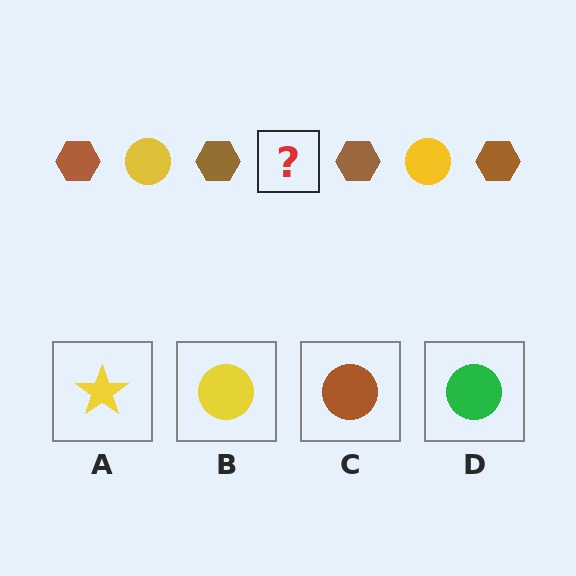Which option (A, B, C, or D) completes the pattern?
B.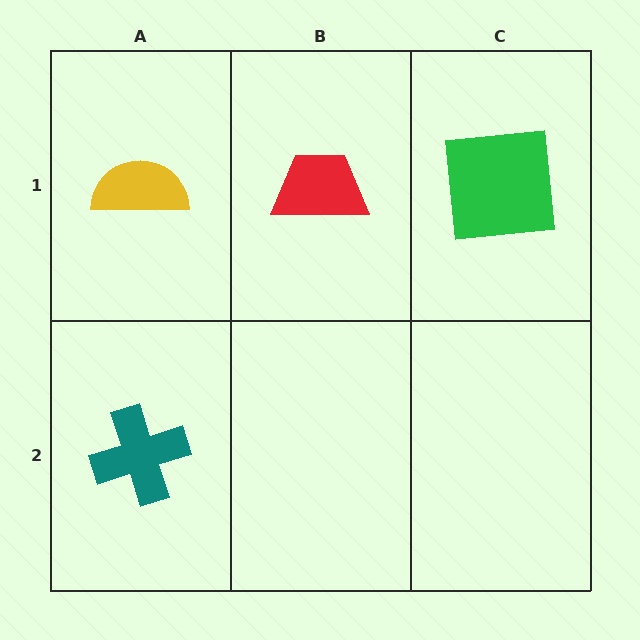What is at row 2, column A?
A teal cross.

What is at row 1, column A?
A yellow semicircle.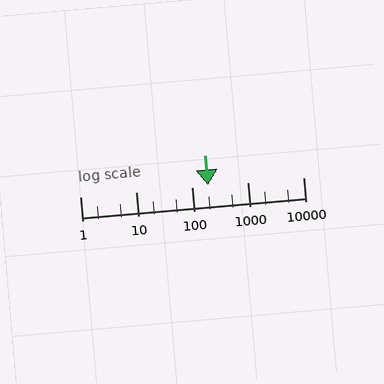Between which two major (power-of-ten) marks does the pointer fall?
The pointer is between 100 and 1000.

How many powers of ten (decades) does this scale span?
The scale spans 4 decades, from 1 to 10000.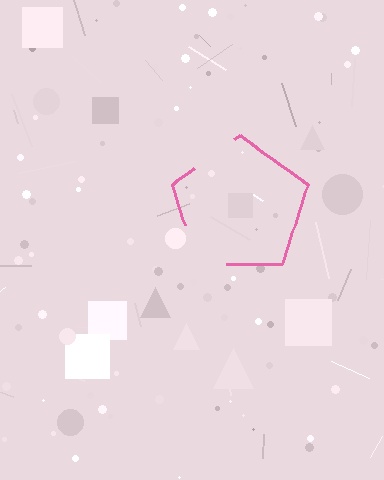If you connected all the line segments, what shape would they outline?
They would outline a pentagon.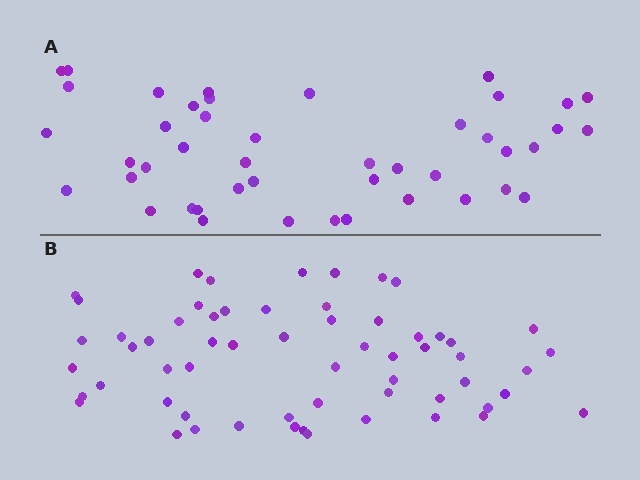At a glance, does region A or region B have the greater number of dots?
Region B (the bottom region) has more dots.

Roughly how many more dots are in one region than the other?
Region B has approximately 15 more dots than region A.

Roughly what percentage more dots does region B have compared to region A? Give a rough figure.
About 35% more.